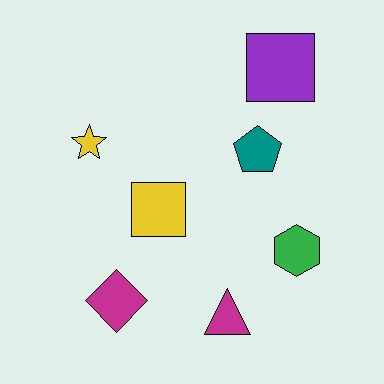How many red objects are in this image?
There are no red objects.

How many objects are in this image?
There are 7 objects.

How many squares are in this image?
There are 2 squares.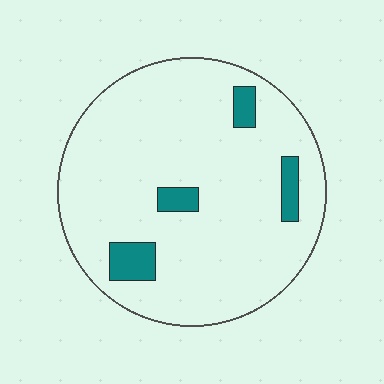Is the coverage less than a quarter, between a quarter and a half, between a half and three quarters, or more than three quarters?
Less than a quarter.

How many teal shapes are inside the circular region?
4.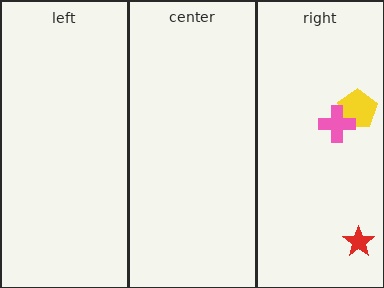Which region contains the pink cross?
The right region.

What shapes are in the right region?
The yellow pentagon, the pink cross, the red star.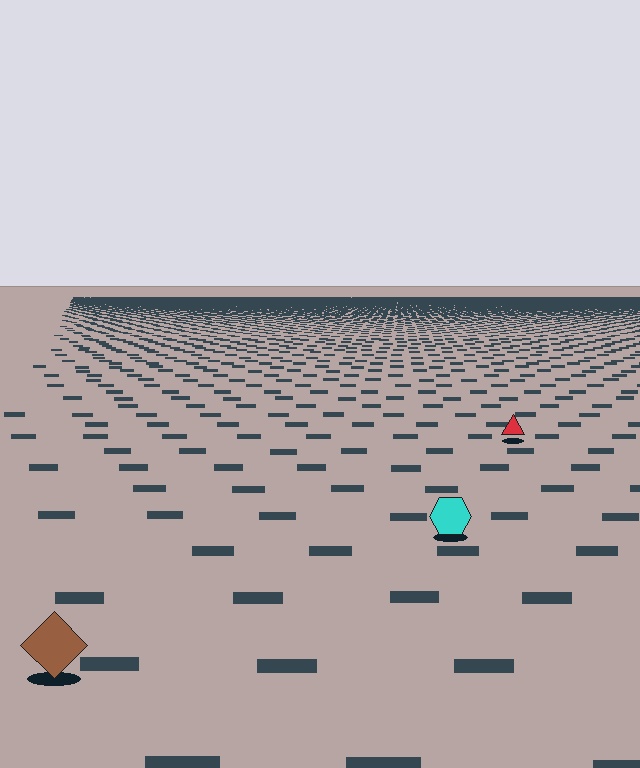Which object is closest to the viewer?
The brown diamond is closest. The texture marks near it are larger and more spread out.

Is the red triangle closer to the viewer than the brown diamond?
No. The brown diamond is closer — you can tell from the texture gradient: the ground texture is coarser near it.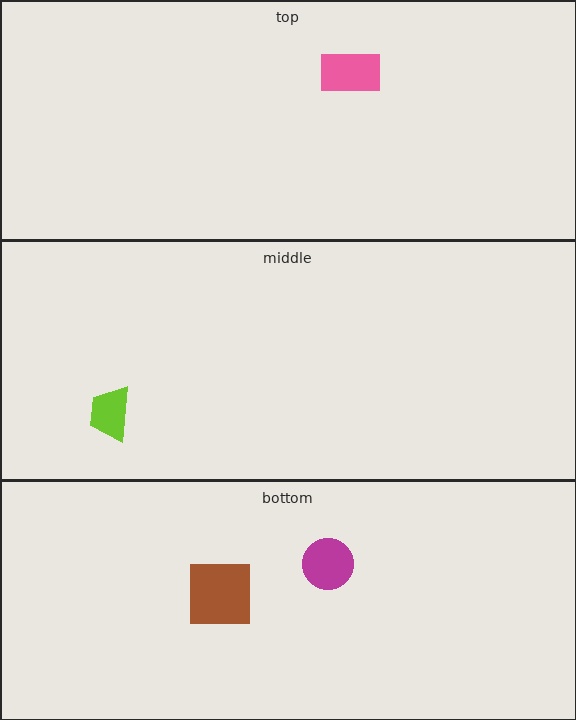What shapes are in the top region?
The pink rectangle.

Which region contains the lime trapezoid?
The middle region.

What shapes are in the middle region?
The lime trapezoid.